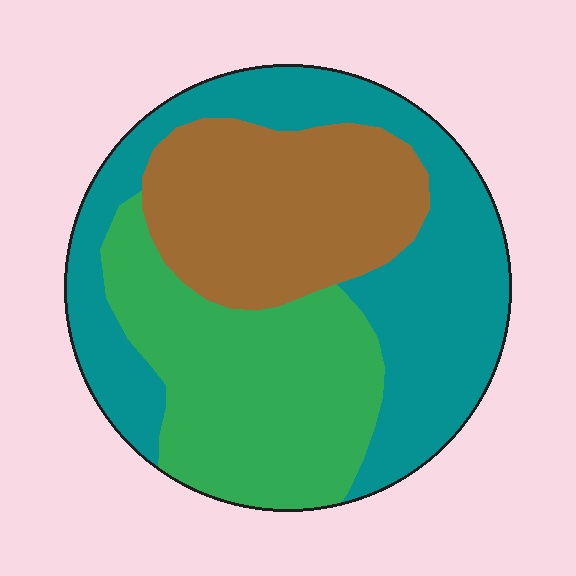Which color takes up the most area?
Teal, at roughly 40%.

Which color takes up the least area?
Brown, at roughly 25%.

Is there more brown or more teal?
Teal.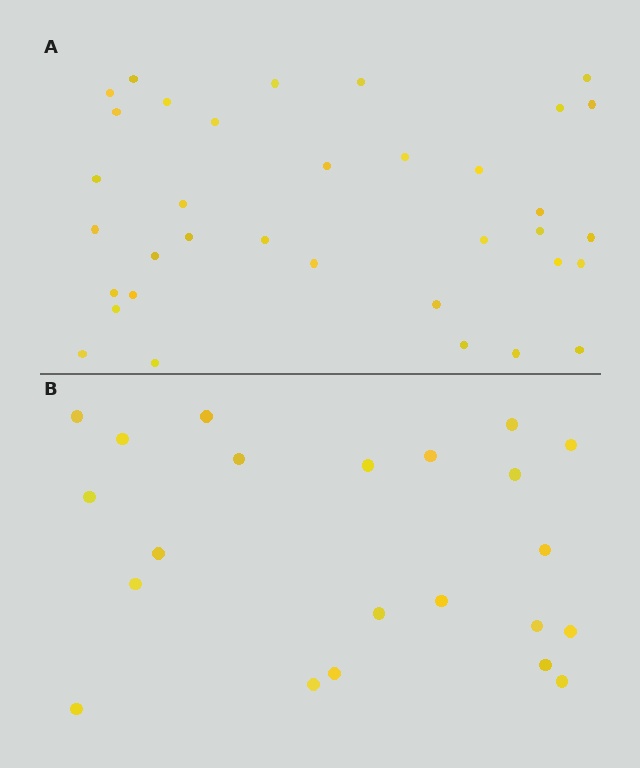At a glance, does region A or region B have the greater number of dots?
Region A (the top region) has more dots.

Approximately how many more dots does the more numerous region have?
Region A has approximately 15 more dots than region B.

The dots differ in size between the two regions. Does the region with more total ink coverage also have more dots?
No. Region B has more total ink coverage because its dots are larger, but region A actually contains more individual dots. Total area can be misleading — the number of items is what matters here.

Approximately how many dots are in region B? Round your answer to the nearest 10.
About 20 dots. (The exact count is 22, which rounds to 20.)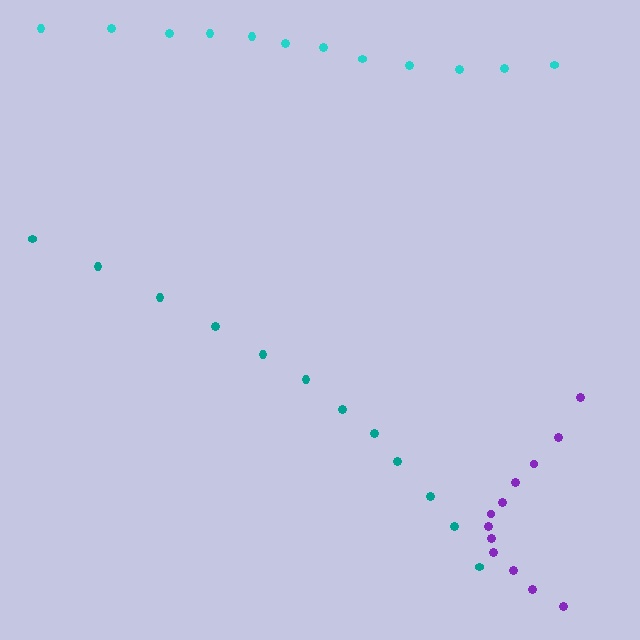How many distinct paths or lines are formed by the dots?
There are 3 distinct paths.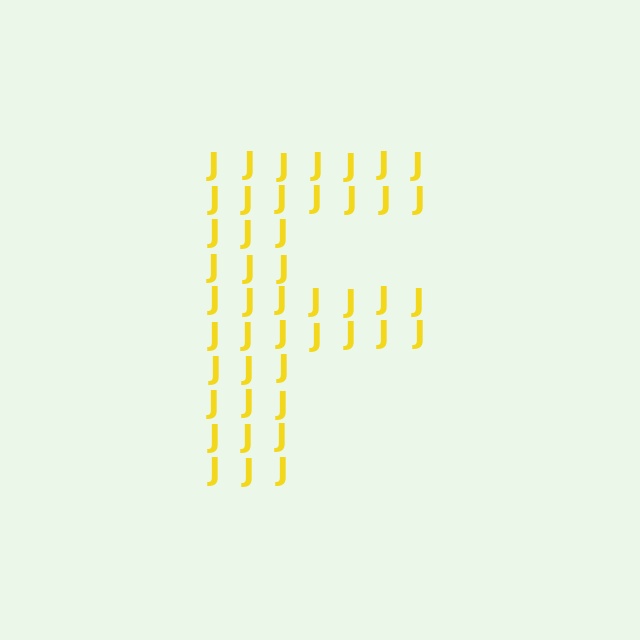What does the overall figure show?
The overall figure shows the letter F.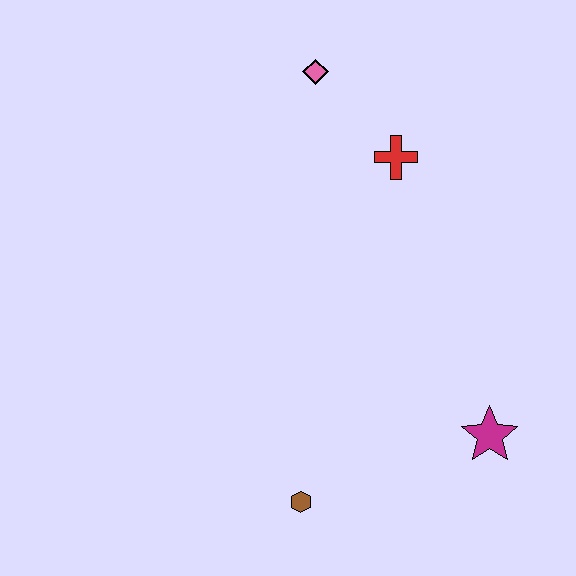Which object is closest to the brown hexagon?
The magenta star is closest to the brown hexagon.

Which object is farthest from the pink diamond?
The brown hexagon is farthest from the pink diamond.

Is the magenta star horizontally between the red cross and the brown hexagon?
No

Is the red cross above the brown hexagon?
Yes